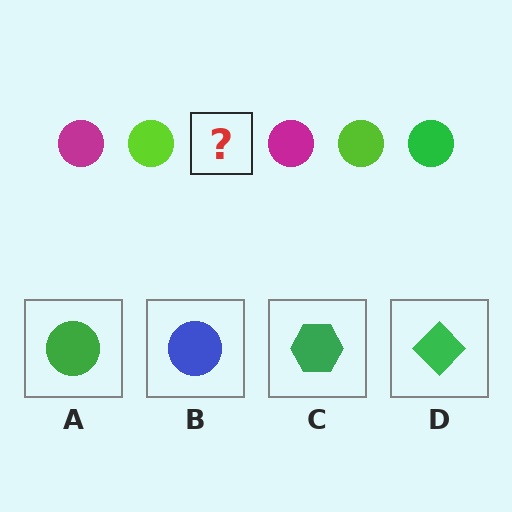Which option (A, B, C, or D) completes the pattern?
A.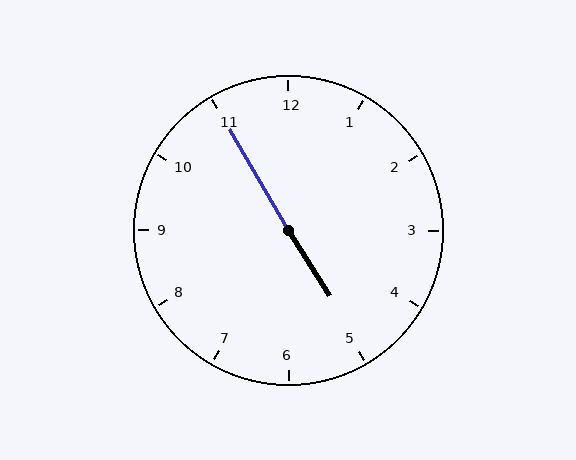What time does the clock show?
4:55.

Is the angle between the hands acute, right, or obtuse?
It is obtuse.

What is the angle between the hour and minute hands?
Approximately 178 degrees.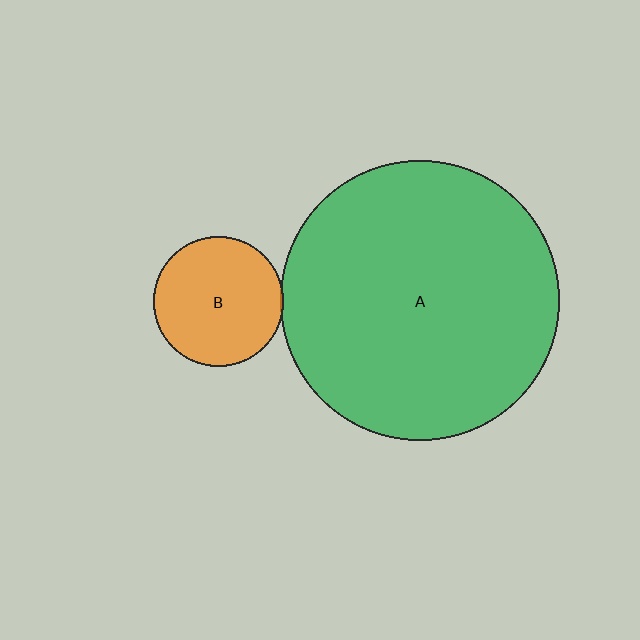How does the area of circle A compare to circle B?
Approximately 4.6 times.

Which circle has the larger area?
Circle A (green).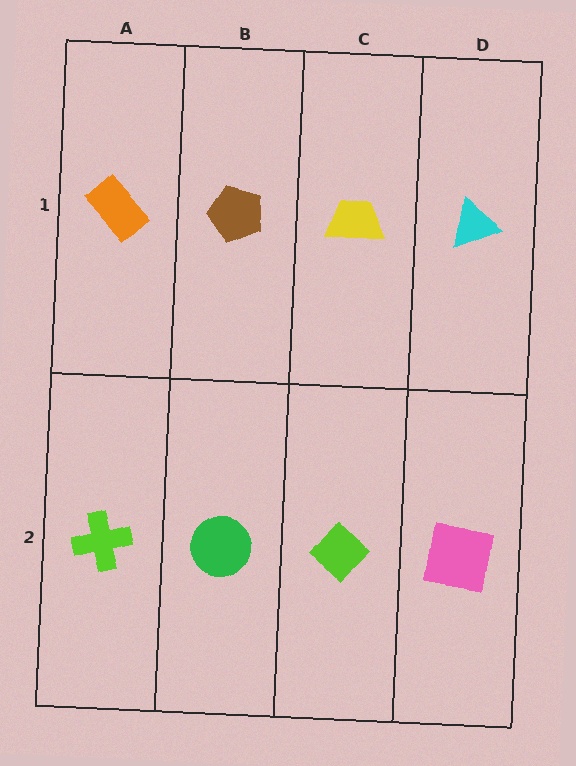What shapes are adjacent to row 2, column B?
A brown pentagon (row 1, column B), a lime cross (row 2, column A), a lime diamond (row 2, column C).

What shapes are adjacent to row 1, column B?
A green circle (row 2, column B), an orange rectangle (row 1, column A), a yellow trapezoid (row 1, column C).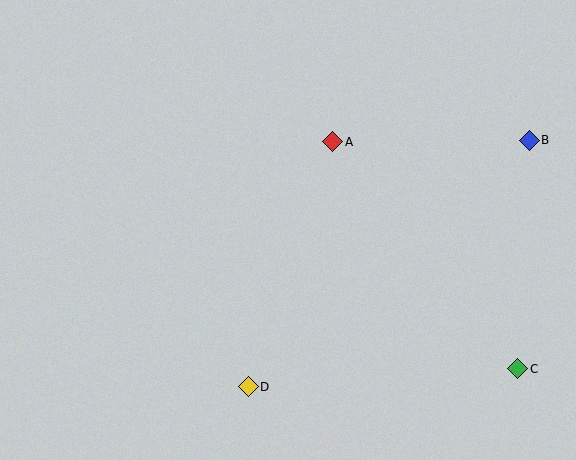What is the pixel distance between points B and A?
The distance between B and A is 196 pixels.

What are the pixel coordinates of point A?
Point A is at (333, 142).